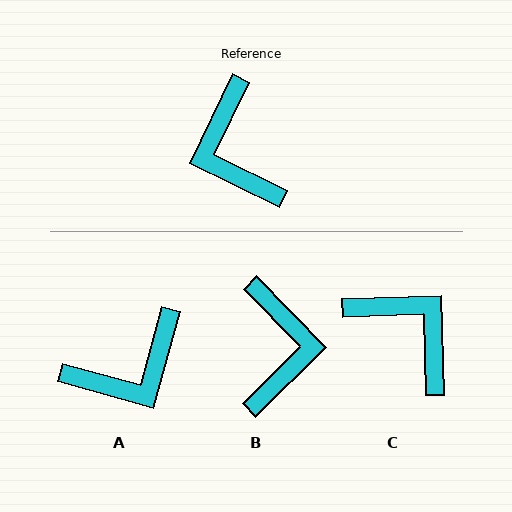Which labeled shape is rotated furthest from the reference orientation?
B, about 160 degrees away.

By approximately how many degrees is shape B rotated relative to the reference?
Approximately 160 degrees counter-clockwise.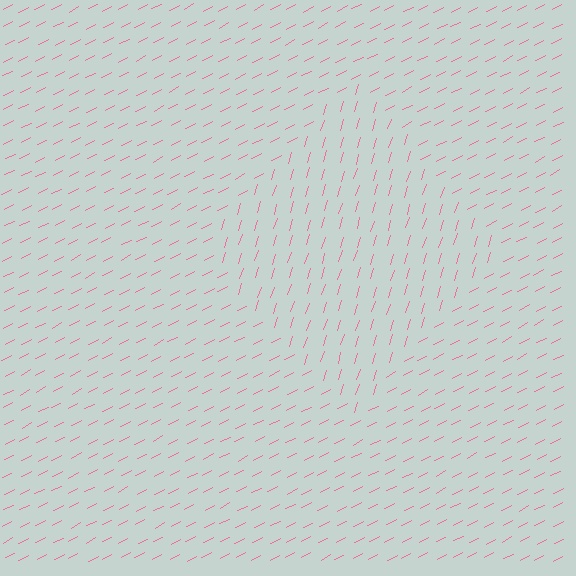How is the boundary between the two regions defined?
The boundary is defined purely by a change in line orientation (approximately 45 degrees difference). All lines are the same color and thickness.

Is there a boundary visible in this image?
Yes, there is a texture boundary formed by a change in line orientation.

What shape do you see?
I see a diamond.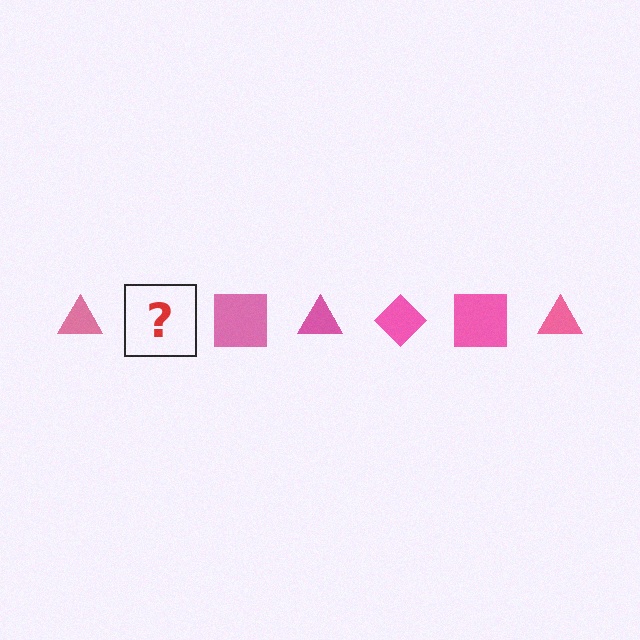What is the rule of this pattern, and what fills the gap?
The rule is that the pattern cycles through triangle, diamond, square shapes in pink. The gap should be filled with a pink diamond.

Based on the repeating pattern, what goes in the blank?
The blank should be a pink diamond.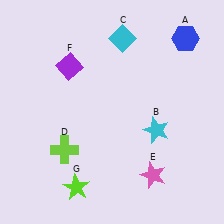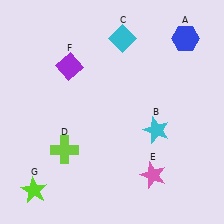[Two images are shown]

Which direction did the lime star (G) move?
The lime star (G) moved left.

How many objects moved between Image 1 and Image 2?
1 object moved between the two images.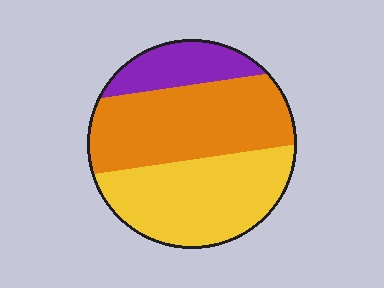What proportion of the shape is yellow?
Yellow covers roughly 40% of the shape.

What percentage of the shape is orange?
Orange takes up about two fifths (2/5) of the shape.